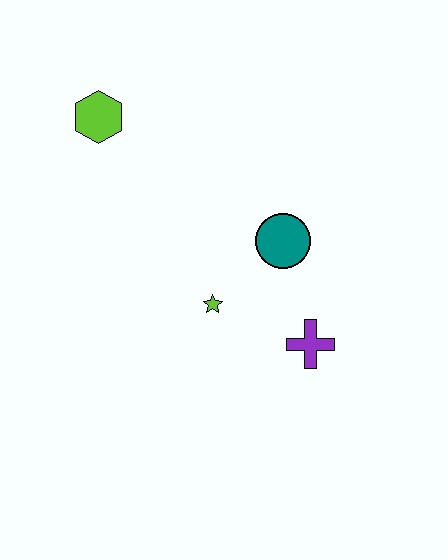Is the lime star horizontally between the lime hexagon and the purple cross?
Yes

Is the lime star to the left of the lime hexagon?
No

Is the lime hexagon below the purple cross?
No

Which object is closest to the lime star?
The teal circle is closest to the lime star.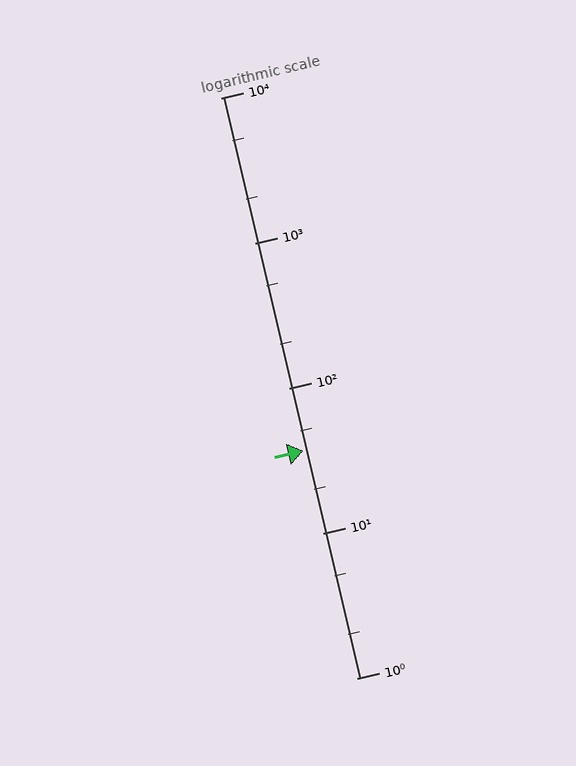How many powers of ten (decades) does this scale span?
The scale spans 4 decades, from 1 to 10000.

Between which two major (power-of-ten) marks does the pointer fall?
The pointer is between 10 and 100.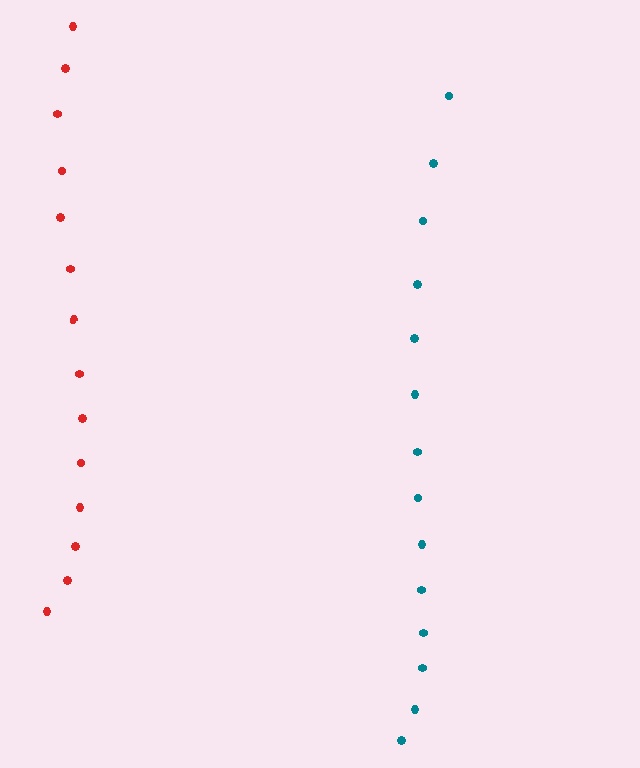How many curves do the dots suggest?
There are 2 distinct paths.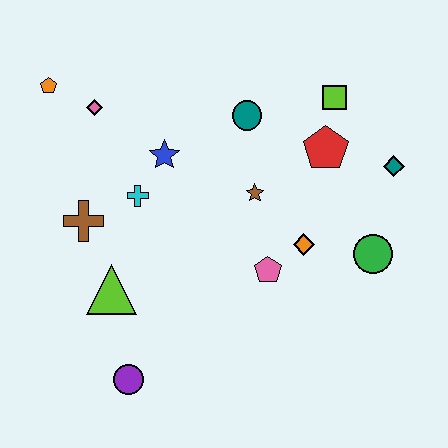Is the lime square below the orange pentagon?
Yes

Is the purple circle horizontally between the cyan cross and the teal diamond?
No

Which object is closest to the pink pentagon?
The orange diamond is closest to the pink pentagon.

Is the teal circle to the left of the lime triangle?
No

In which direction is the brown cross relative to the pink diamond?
The brown cross is below the pink diamond.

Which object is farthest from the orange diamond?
The orange pentagon is farthest from the orange diamond.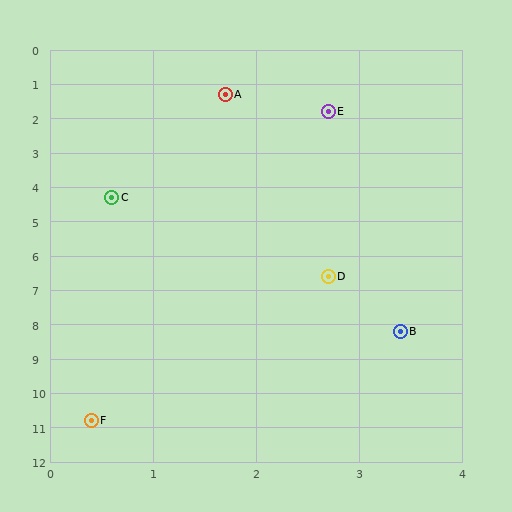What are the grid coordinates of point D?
Point D is at approximately (2.7, 6.6).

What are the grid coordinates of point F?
Point F is at approximately (0.4, 10.8).